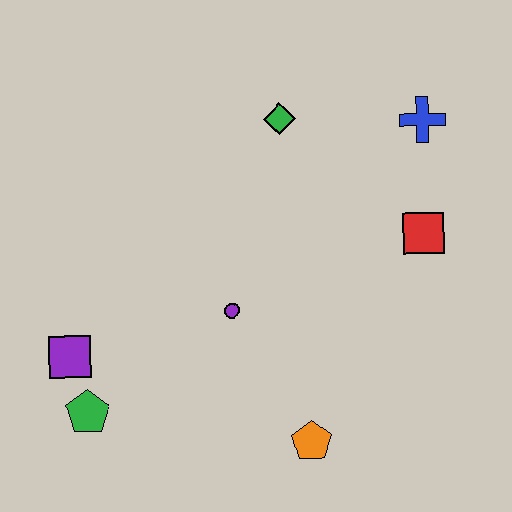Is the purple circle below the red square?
Yes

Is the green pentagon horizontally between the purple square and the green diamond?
Yes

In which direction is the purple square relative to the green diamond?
The purple square is below the green diamond.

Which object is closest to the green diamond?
The blue cross is closest to the green diamond.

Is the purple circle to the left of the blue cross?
Yes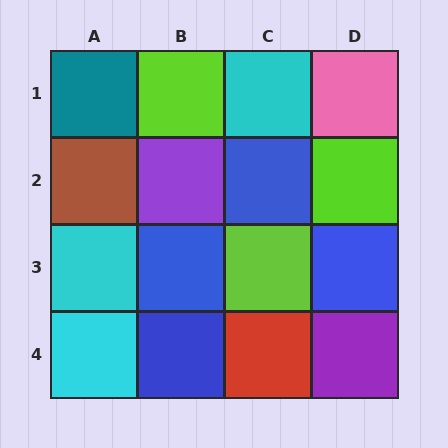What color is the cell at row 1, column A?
Teal.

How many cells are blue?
4 cells are blue.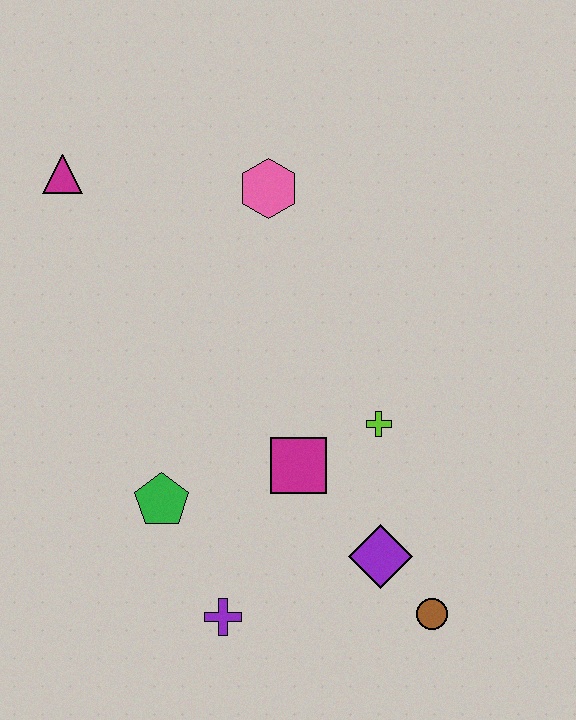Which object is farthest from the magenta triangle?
The brown circle is farthest from the magenta triangle.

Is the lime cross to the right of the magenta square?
Yes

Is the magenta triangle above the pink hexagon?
Yes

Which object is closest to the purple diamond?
The brown circle is closest to the purple diamond.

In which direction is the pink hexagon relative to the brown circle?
The pink hexagon is above the brown circle.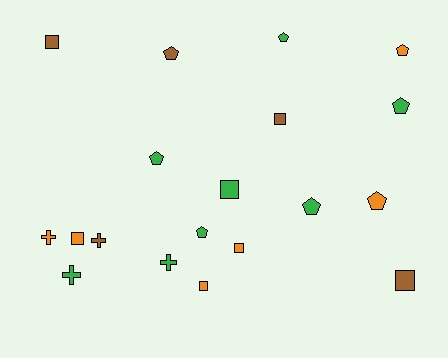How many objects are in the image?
There are 19 objects.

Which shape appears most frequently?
Pentagon, with 8 objects.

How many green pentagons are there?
There are 5 green pentagons.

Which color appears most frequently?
Green, with 8 objects.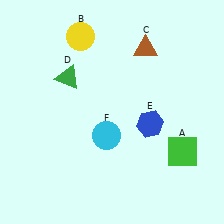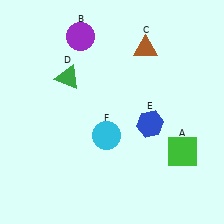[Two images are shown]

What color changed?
The circle (B) changed from yellow in Image 1 to purple in Image 2.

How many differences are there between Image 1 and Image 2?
There is 1 difference between the two images.